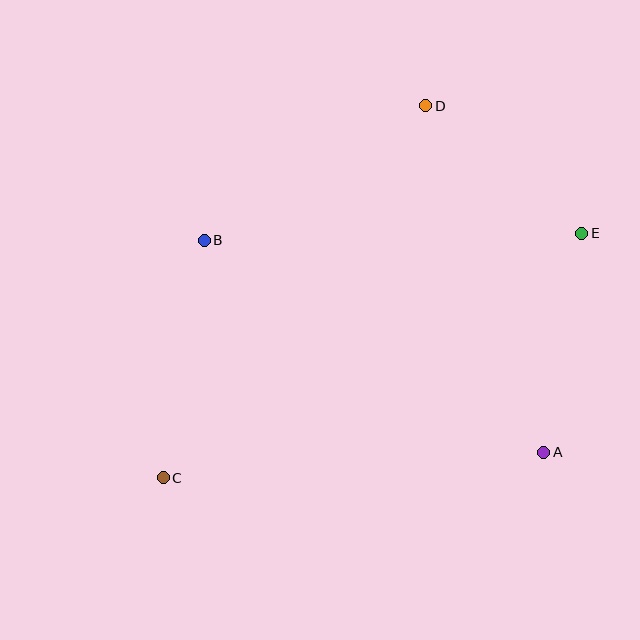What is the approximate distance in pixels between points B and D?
The distance between B and D is approximately 259 pixels.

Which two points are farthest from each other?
Points C and E are farthest from each other.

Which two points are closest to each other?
Points D and E are closest to each other.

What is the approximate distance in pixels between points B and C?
The distance between B and C is approximately 241 pixels.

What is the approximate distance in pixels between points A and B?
The distance between A and B is approximately 400 pixels.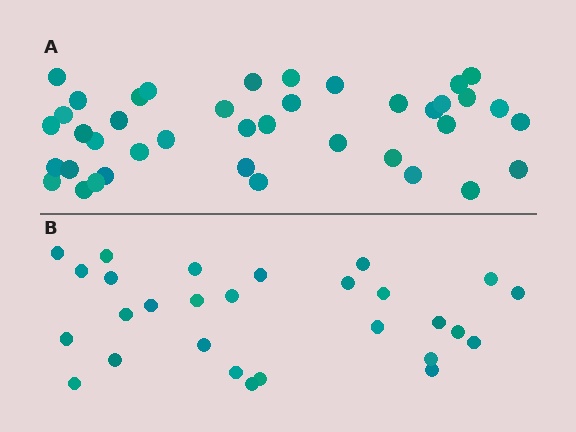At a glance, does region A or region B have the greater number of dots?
Region A (the top region) has more dots.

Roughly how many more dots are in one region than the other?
Region A has roughly 12 or so more dots than region B.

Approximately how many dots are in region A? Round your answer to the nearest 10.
About 40 dots.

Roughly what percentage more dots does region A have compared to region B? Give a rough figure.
About 45% more.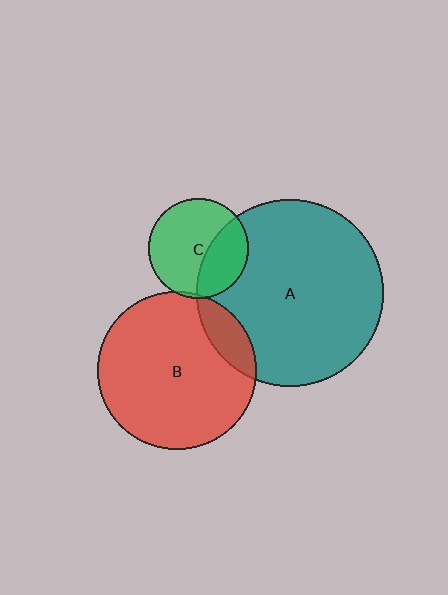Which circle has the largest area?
Circle A (teal).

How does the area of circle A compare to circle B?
Approximately 1.4 times.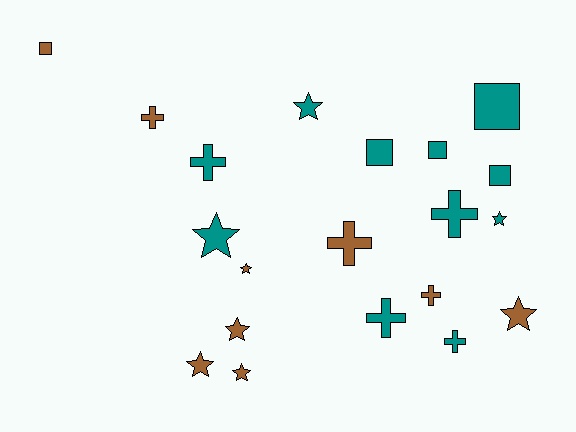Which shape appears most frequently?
Star, with 8 objects.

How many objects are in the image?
There are 20 objects.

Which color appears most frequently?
Teal, with 11 objects.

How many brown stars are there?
There are 5 brown stars.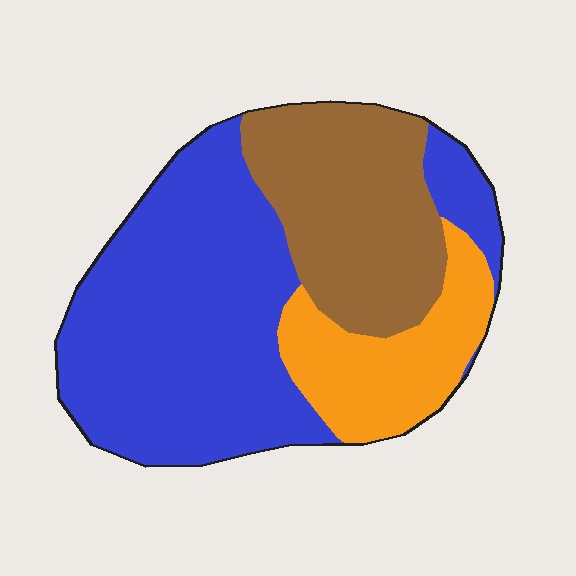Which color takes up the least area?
Orange, at roughly 20%.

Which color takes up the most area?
Blue, at roughly 55%.